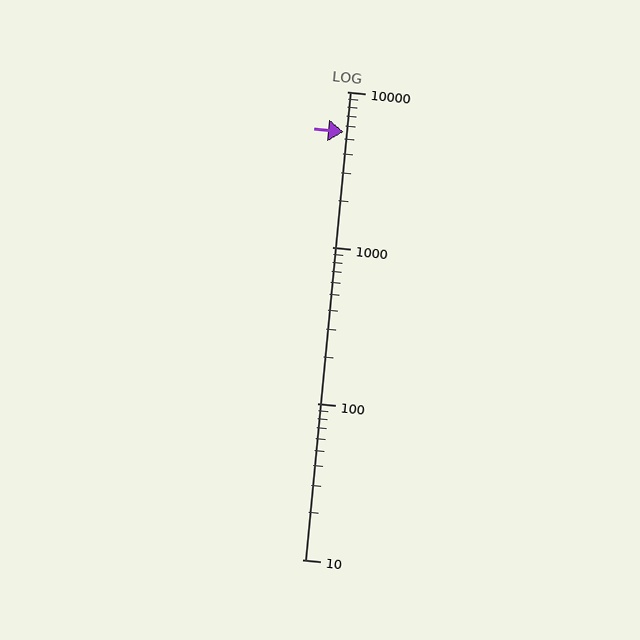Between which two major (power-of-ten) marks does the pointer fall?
The pointer is between 1000 and 10000.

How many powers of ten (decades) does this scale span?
The scale spans 3 decades, from 10 to 10000.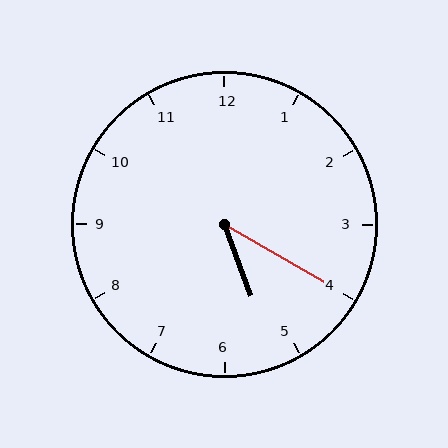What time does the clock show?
5:20.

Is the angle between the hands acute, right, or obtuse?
It is acute.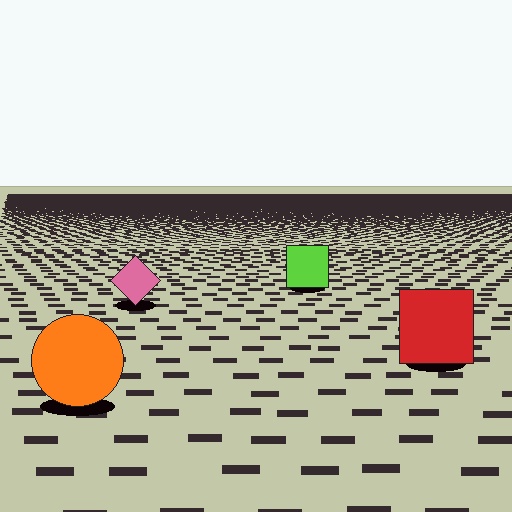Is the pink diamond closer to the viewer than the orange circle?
No. The orange circle is closer — you can tell from the texture gradient: the ground texture is coarser near it.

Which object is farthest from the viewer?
The lime square is farthest from the viewer. It appears smaller and the ground texture around it is denser.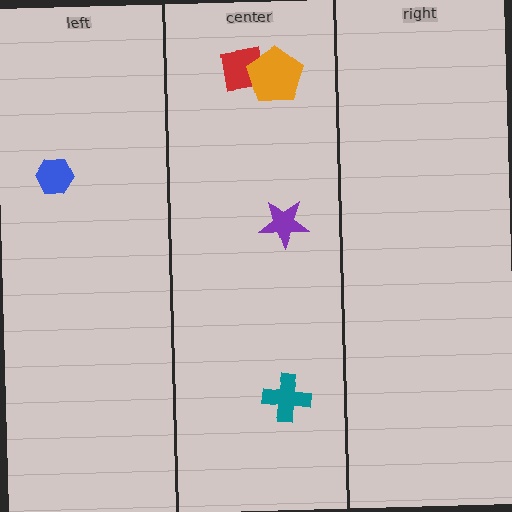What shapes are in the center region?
The red square, the orange pentagon, the teal cross, the purple star.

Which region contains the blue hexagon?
The left region.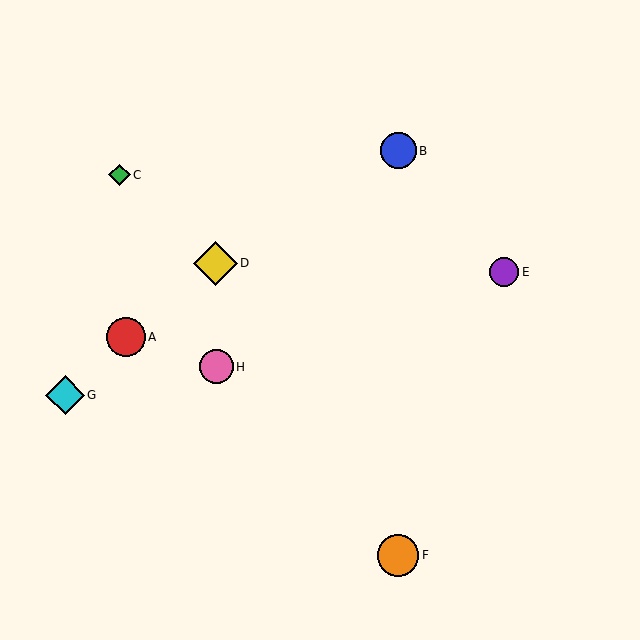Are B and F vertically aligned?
Yes, both are at x≈398.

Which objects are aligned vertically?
Objects B, F are aligned vertically.